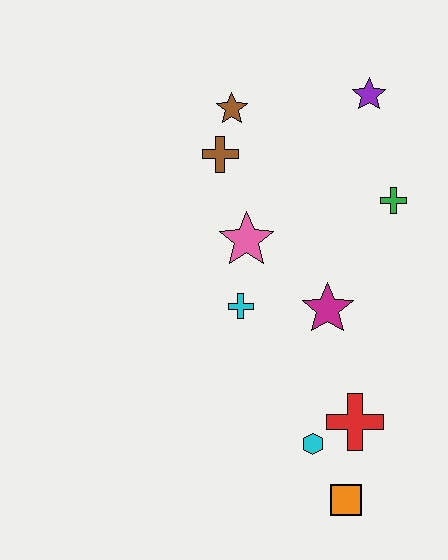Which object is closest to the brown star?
The brown cross is closest to the brown star.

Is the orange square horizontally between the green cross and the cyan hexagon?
Yes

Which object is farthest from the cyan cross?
The purple star is farthest from the cyan cross.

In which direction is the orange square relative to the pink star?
The orange square is below the pink star.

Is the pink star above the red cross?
Yes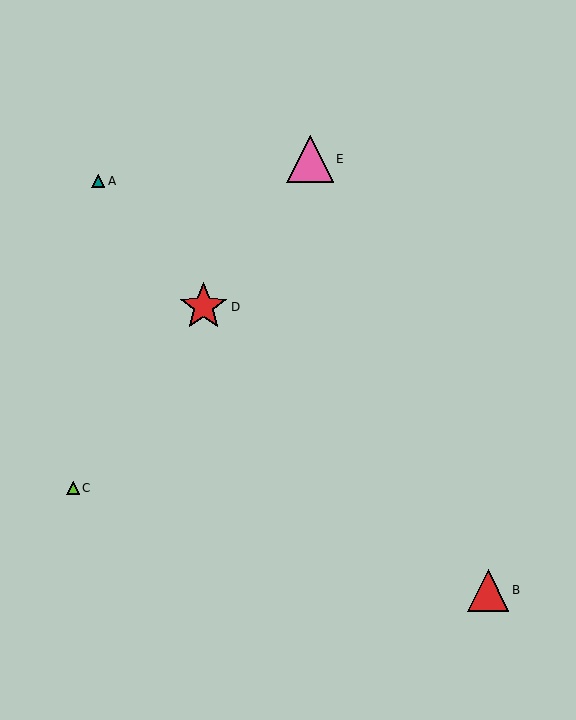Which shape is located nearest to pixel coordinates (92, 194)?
The teal triangle (labeled A) at (98, 181) is nearest to that location.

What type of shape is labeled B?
Shape B is a red triangle.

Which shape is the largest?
The red star (labeled D) is the largest.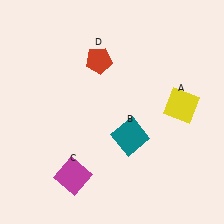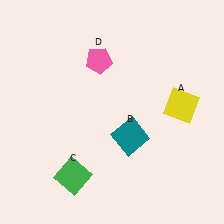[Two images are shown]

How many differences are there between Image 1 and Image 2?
There are 2 differences between the two images.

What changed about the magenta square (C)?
In Image 1, C is magenta. In Image 2, it changed to green.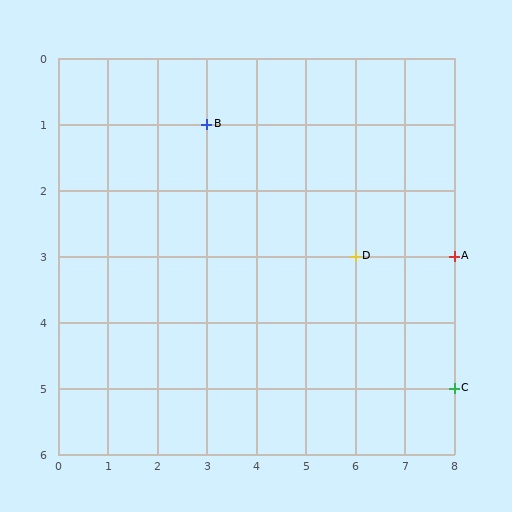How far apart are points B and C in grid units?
Points B and C are 5 columns and 4 rows apart (about 6.4 grid units diagonally).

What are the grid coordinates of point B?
Point B is at grid coordinates (3, 1).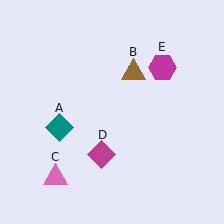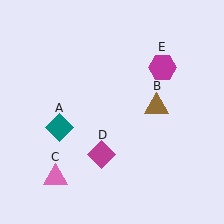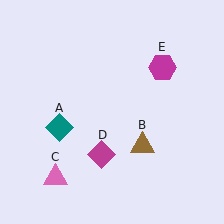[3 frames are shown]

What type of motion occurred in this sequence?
The brown triangle (object B) rotated clockwise around the center of the scene.